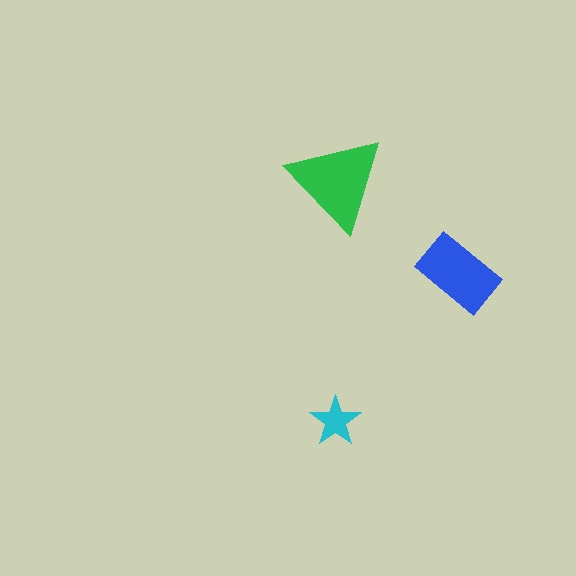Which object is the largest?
The green triangle.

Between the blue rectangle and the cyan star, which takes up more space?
The blue rectangle.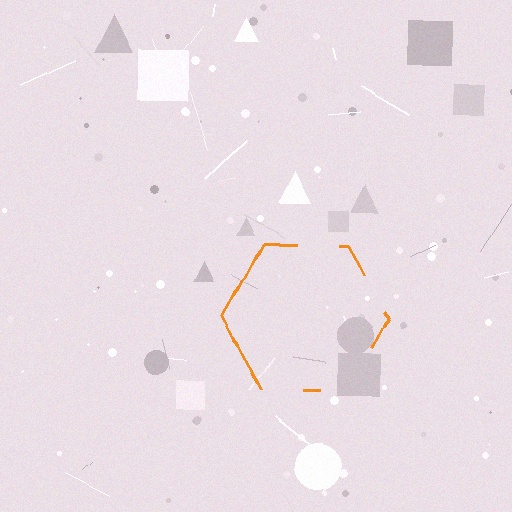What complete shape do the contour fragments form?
The contour fragments form a hexagon.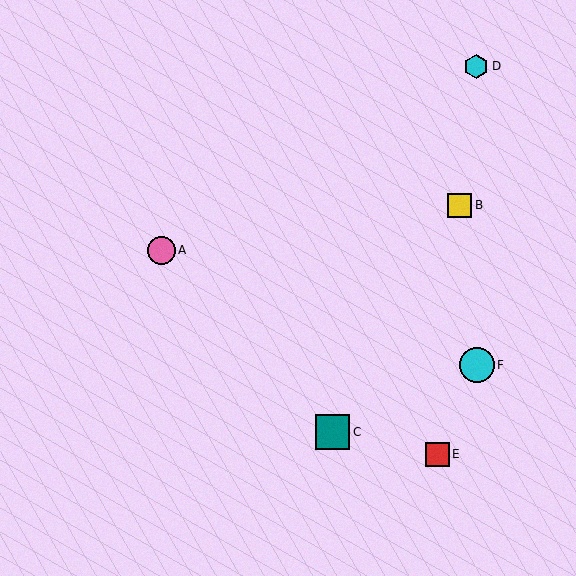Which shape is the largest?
The cyan circle (labeled F) is the largest.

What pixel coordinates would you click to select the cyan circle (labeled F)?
Click at (477, 365) to select the cyan circle F.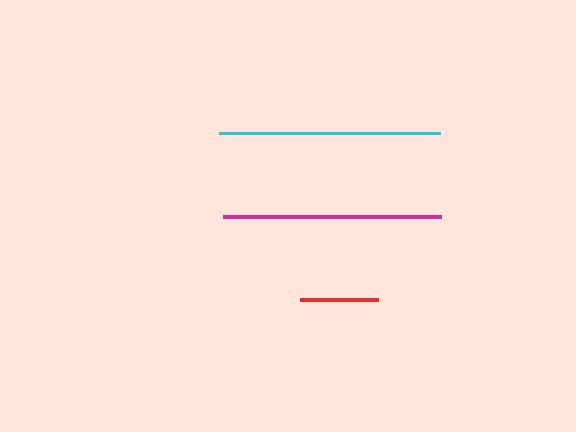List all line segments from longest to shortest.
From longest to shortest: cyan, magenta, red.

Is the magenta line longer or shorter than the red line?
The magenta line is longer than the red line.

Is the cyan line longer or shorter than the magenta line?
The cyan line is longer than the magenta line.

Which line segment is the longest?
The cyan line is the longest at approximately 221 pixels.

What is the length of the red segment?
The red segment is approximately 78 pixels long.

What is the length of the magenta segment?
The magenta segment is approximately 218 pixels long.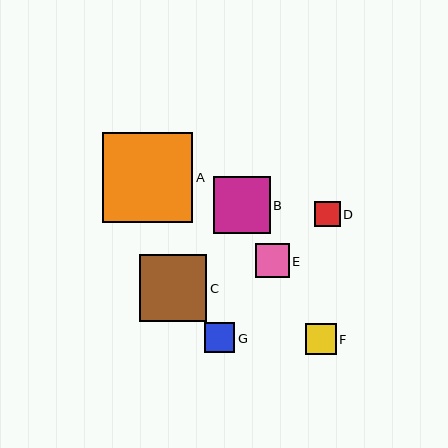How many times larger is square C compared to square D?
Square C is approximately 2.6 times the size of square D.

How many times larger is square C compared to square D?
Square C is approximately 2.6 times the size of square D.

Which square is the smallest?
Square D is the smallest with a size of approximately 25 pixels.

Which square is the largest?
Square A is the largest with a size of approximately 90 pixels.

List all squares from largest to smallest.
From largest to smallest: A, C, B, E, F, G, D.